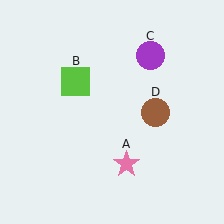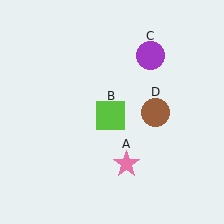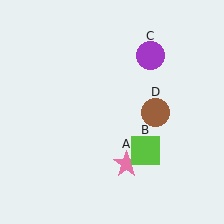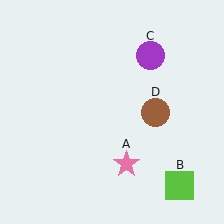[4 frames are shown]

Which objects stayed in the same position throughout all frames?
Pink star (object A) and purple circle (object C) and brown circle (object D) remained stationary.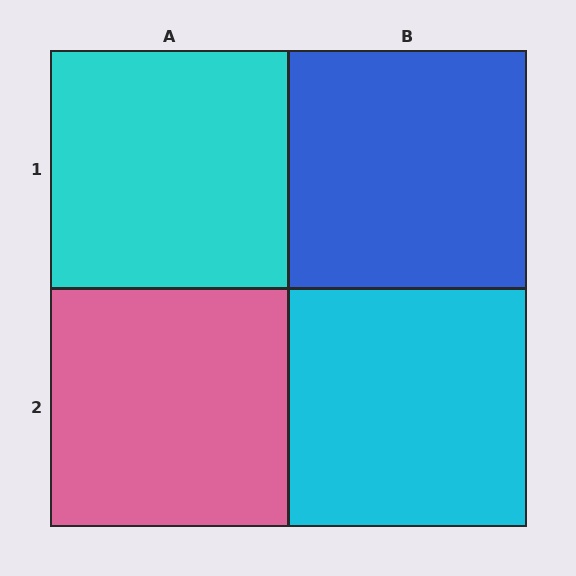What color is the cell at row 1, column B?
Blue.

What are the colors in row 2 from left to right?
Pink, cyan.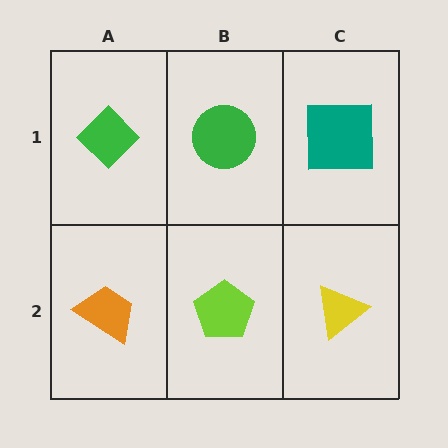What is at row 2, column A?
An orange trapezoid.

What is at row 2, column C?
A yellow triangle.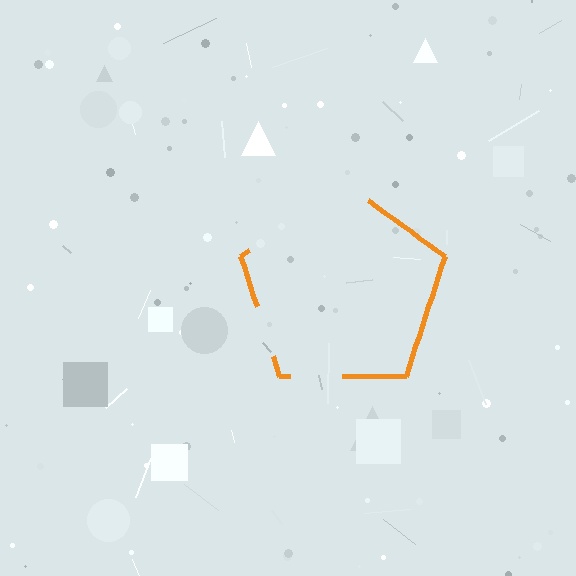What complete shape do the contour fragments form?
The contour fragments form a pentagon.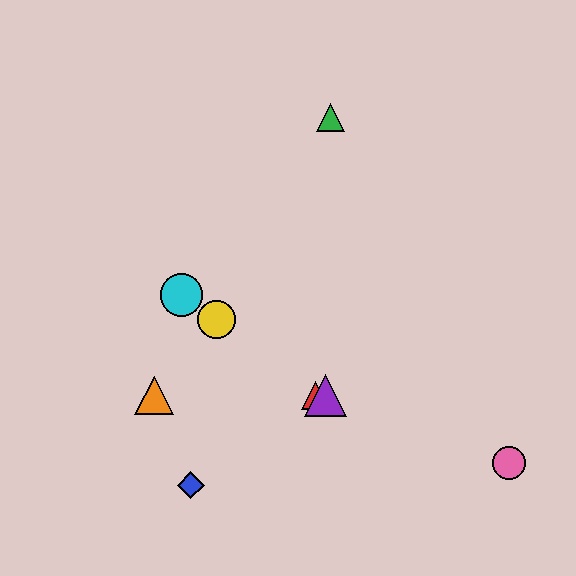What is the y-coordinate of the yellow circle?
The yellow circle is at y≈319.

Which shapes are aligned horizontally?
The red triangle, the purple triangle, the orange triangle are aligned horizontally.